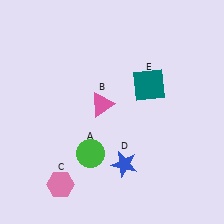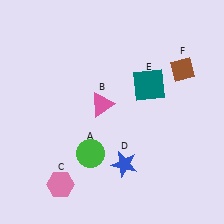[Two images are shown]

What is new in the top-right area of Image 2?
A brown diamond (F) was added in the top-right area of Image 2.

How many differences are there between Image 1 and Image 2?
There is 1 difference between the two images.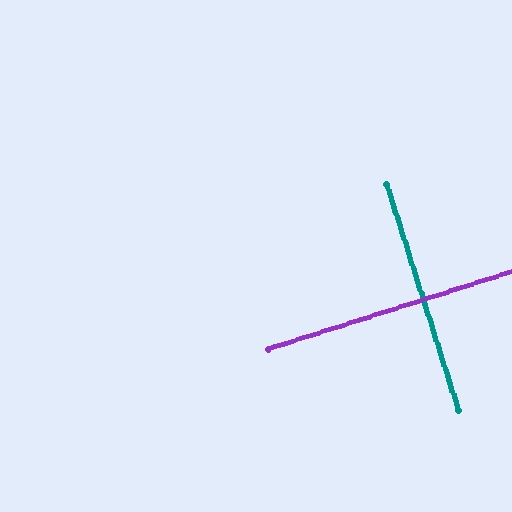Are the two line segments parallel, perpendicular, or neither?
Perpendicular — they meet at approximately 90°.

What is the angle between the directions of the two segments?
Approximately 90 degrees.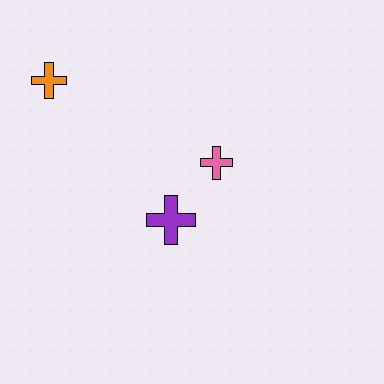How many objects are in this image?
There are 3 objects.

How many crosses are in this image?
There are 3 crosses.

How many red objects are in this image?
There are no red objects.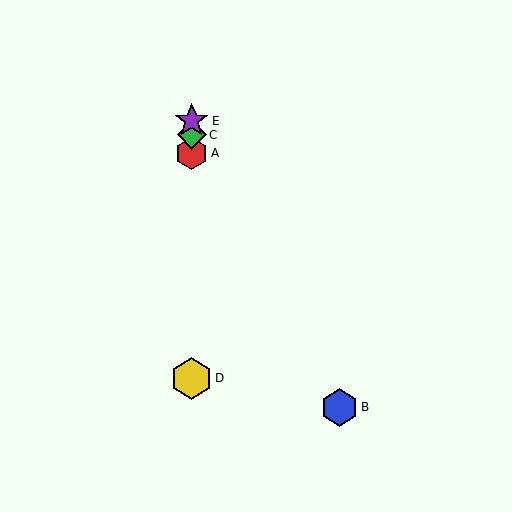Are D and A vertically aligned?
Yes, both are at x≈192.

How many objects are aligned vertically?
4 objects (A, C, D, E) are aligned vertically.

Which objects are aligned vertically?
Objects A, C, D, E are aligned vertically.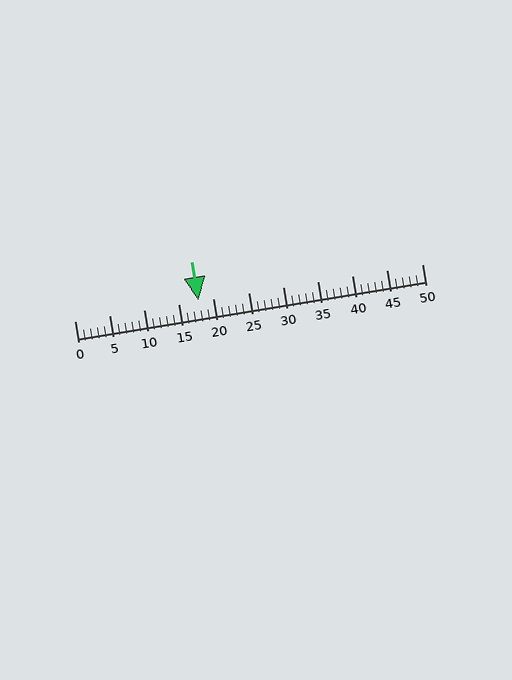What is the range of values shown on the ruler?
The ruler shows values from 0 to 50.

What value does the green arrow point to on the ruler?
The green arrow points to approximately 18.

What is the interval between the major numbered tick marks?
The major tick marks are spaced 5 units apart.